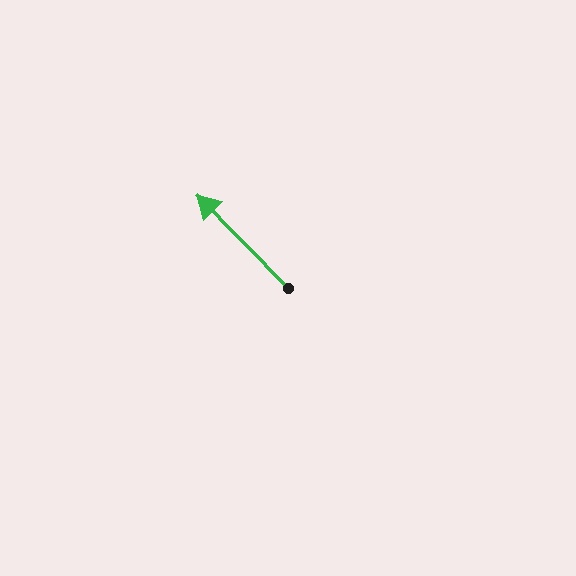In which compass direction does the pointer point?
Northwest.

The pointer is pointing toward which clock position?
Roughly 11 o'clock.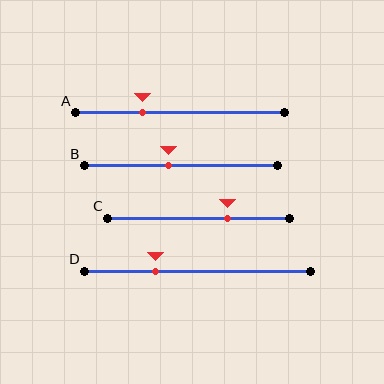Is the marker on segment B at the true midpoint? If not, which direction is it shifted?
No, the marker on segment B is shifted to the left by about 7% of the segment length.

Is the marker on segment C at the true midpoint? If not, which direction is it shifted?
No, the marker on segment C is shifted to the right by about 15% of the segment length.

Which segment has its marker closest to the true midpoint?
Segment B has its marker closest to the true midpoint.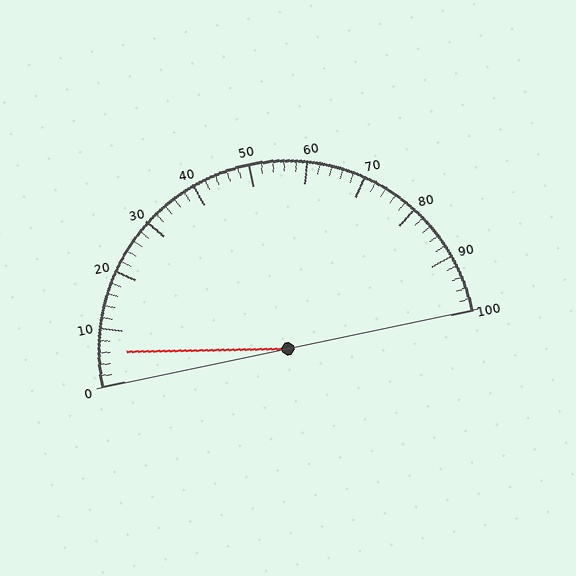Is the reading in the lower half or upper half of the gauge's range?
The reading is in the lower half of the range (0 to 100).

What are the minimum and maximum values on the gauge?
The gauge ranges from 0 to 100.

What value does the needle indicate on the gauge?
The needle indicates approximately 6.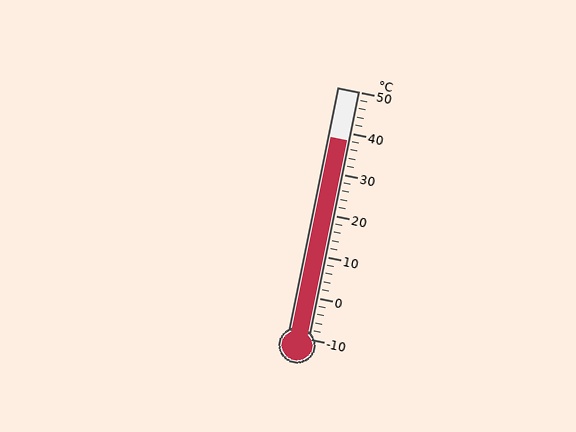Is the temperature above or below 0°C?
The temperature is above 0°C.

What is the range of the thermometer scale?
The thermometer scale ranges from -10°C to 50°C.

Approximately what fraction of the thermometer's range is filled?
The thermometer is filled to approximately 80% of its range.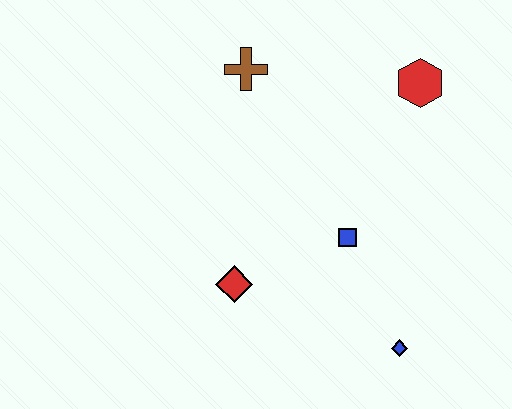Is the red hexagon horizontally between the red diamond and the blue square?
No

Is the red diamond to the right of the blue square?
No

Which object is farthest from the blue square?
The brown cross is farthest from the blue square.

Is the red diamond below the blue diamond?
No